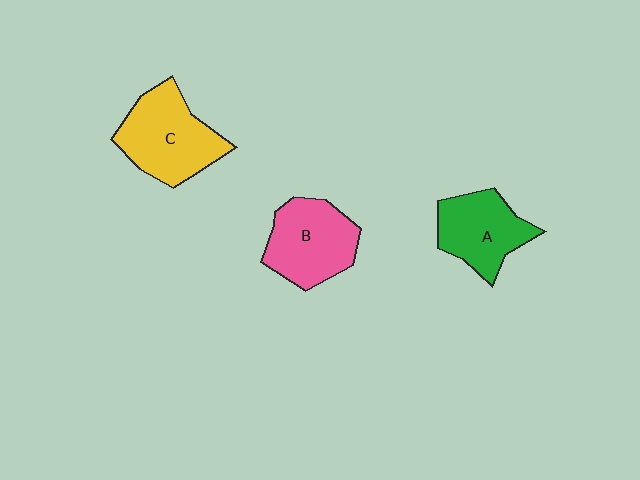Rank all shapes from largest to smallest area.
From largest to smallest: C (yellow), B (pink), A (green).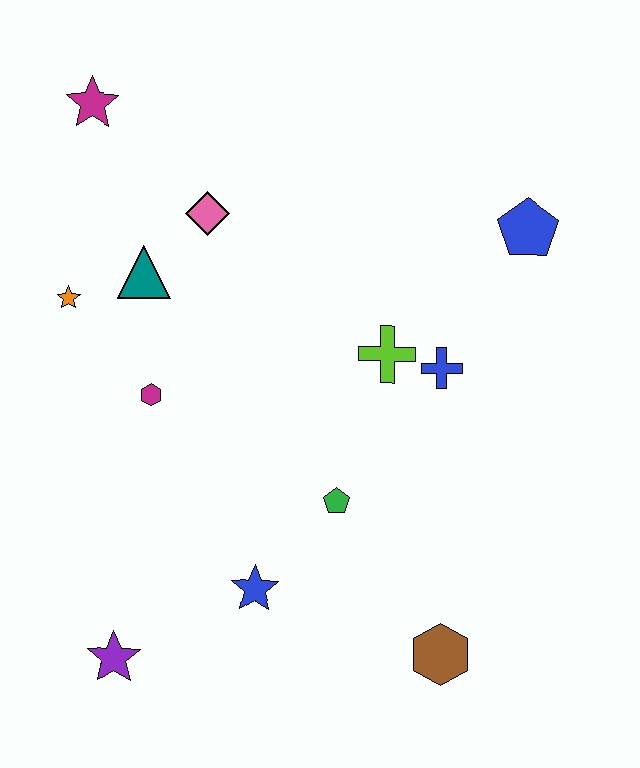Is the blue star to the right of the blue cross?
No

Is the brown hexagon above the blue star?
No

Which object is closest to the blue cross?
The lime cross is closest to the blue cross.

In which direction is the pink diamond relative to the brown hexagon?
The pink diamond is above the brown hexagon.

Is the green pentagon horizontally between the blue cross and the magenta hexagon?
Yes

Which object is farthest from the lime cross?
The purple star is farthest from the lime cross.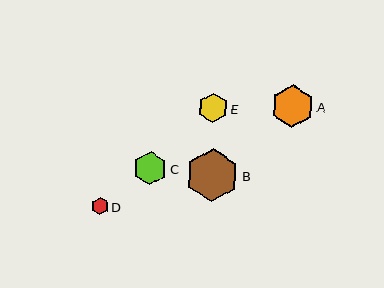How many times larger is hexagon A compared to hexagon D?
Hexagon A is approximately 2.6 times the size of hexagon D.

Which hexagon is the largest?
Hexagon B is the largest with a size of approximately 53 pixels.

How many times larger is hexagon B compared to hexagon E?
Hexagon B is approximately 1.8 times the size of hexagon E.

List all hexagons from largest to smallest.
From largest to smallest: B, A, C, E, D.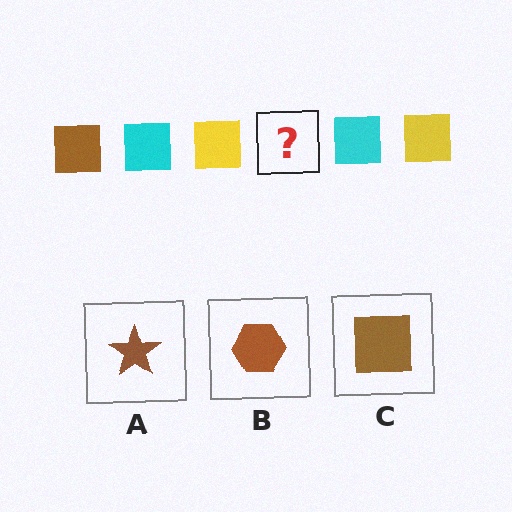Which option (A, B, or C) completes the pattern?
C.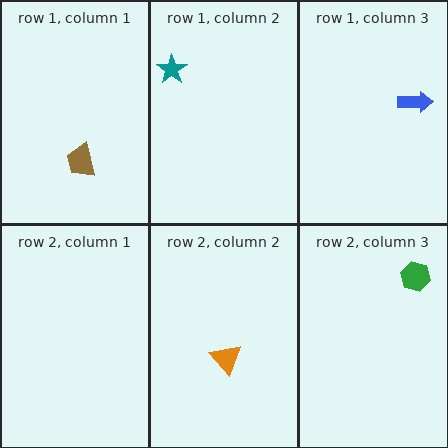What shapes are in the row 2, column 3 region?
The green hexagon.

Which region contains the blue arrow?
The row 1, column 3 region.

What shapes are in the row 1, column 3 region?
The blue arrow.